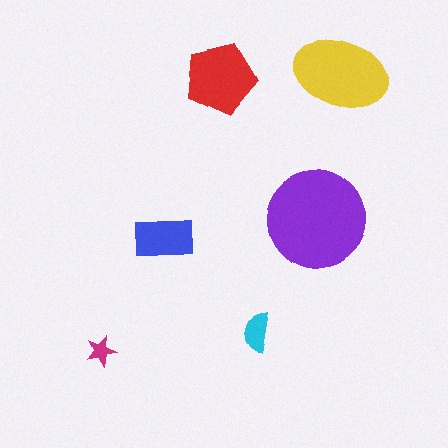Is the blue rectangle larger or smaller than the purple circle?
Smaller.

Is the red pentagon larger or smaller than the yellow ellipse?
Smaller.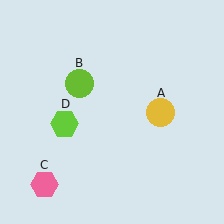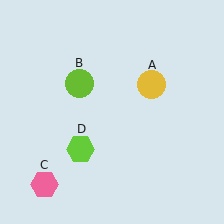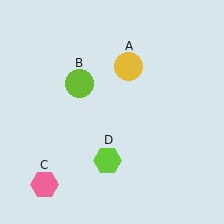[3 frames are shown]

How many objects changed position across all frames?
2 objects changed position: yellow circle (object A), lime hexagon (object D).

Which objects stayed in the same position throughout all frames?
Lime circle (object B) and pink hexagon (object C) remained stationary.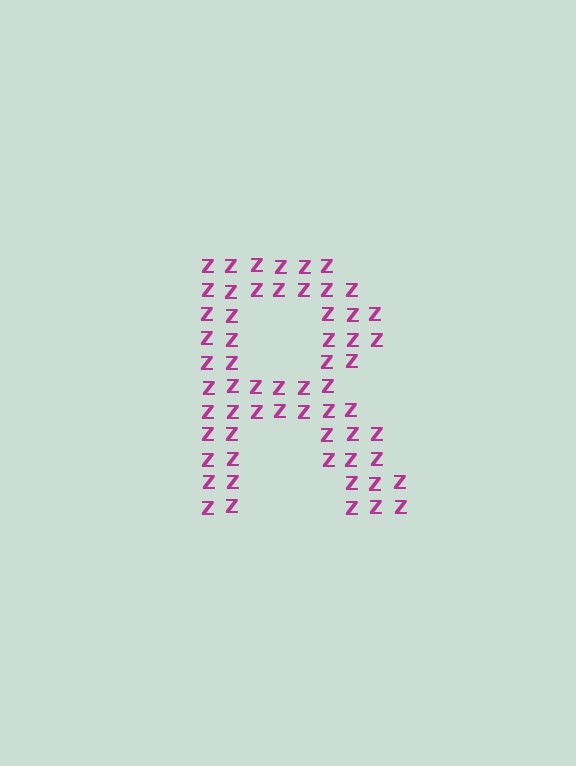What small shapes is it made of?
It is made of small letter Z's.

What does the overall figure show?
The overall figure shows the letter R.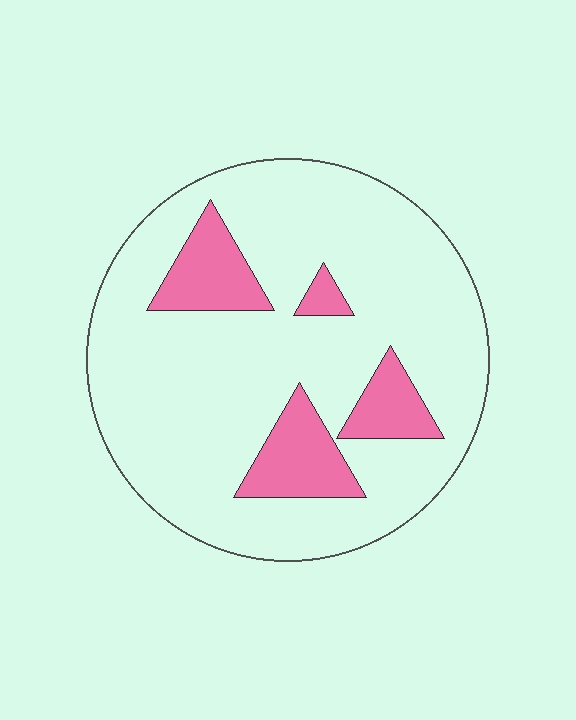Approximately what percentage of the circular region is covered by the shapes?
Approximately 15%.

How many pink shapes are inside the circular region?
4.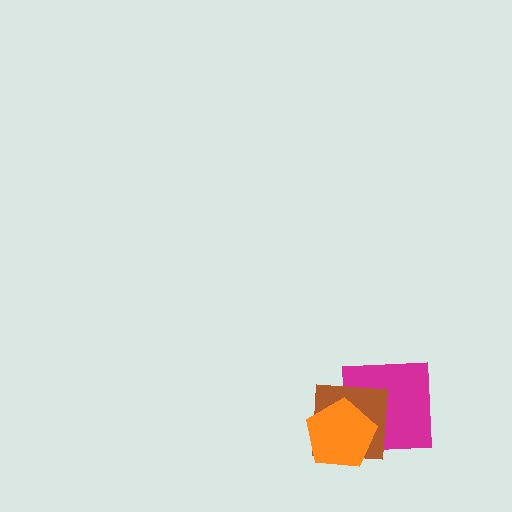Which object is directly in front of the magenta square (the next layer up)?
The brown square is directly in front of the magenta square.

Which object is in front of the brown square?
The orange pentagon is in front of the brown square.